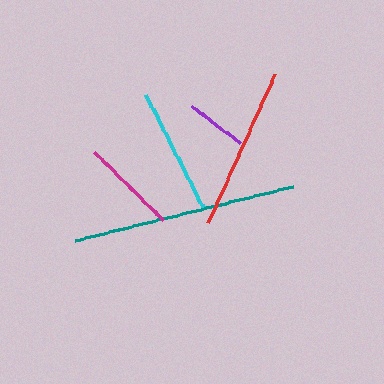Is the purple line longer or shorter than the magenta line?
The magenta line is longer than the purple line.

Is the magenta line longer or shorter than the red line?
The red line is longer than the magenta line.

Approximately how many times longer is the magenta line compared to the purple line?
The magenta line is approximately 1.6 times the length of the purple line.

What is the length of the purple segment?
The purple segment is approximately 60 pixels long.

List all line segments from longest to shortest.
From longest to shortest: teal, red, cyan, magenta, purple.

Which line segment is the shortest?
The purple line is the shortest at approximately 60 pixels.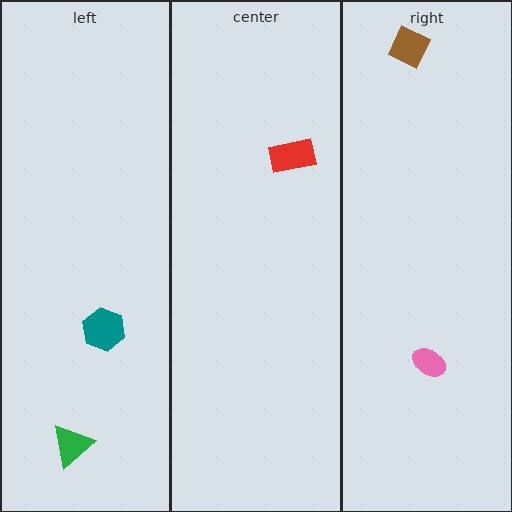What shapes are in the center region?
The red rectangle.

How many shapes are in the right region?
2.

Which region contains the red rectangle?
The center region.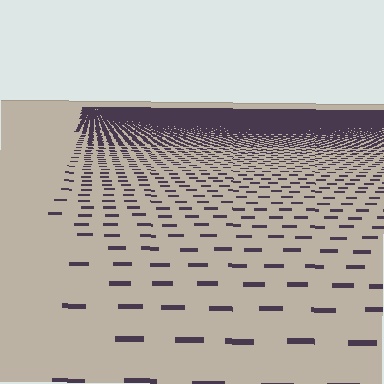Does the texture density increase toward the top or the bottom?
Density increases toward the top.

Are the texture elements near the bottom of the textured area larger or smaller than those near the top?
Larger. Near the bottom, elements are closer to the viewer and appear at a bigger on-screen size.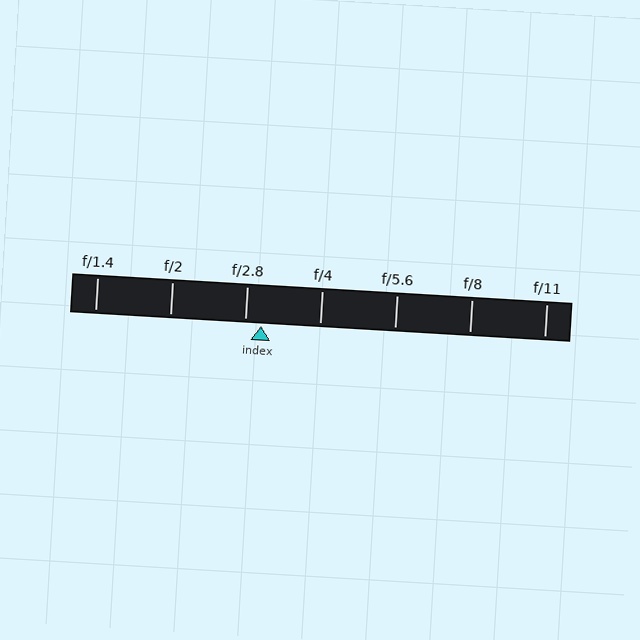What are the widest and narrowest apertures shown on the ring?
The widest aperture shown is f/1.4 and the narrowest is f/11.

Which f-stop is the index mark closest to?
The index mark is closest to f/2.8.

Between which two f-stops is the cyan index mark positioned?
The index mark is between f/2.8 and f/4.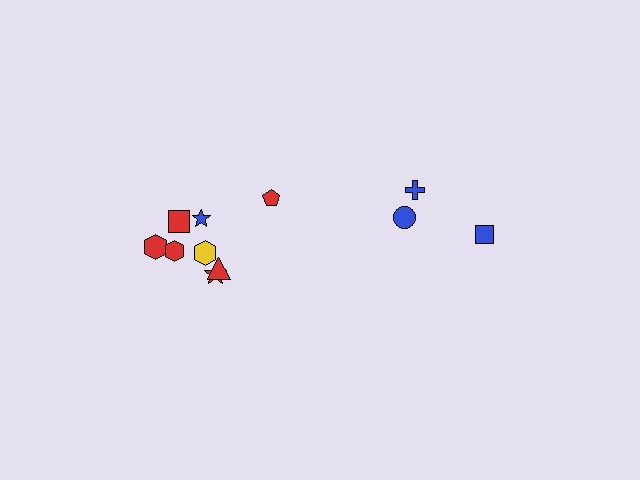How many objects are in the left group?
There are 8 objects.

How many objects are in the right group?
There are 3 objects.